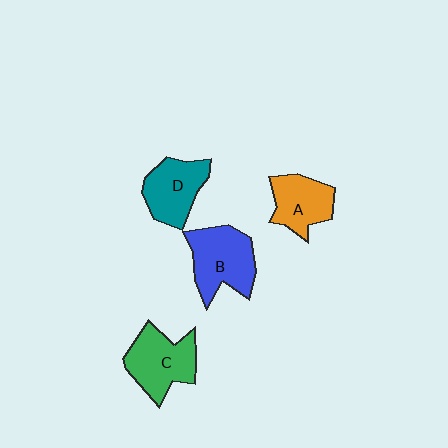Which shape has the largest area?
Shape B (blue).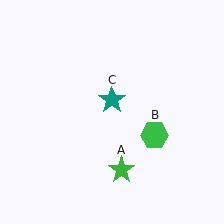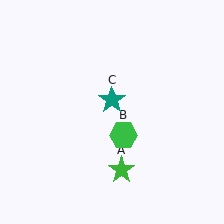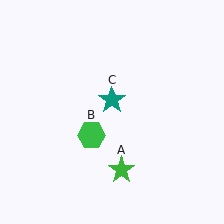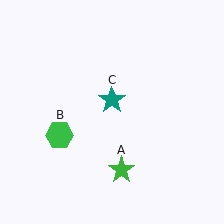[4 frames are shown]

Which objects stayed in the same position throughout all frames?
Green star (object A) and teal star (object C) remained stationary.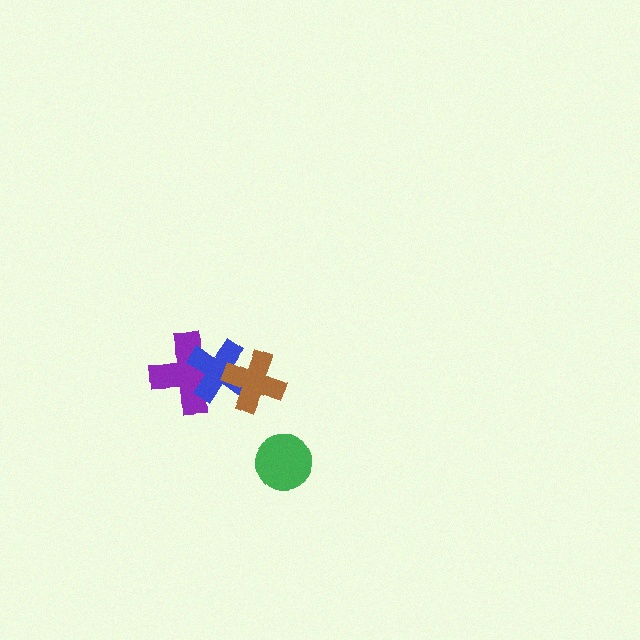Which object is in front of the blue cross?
The brown cross is in front of the blue cross.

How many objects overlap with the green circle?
0 objects overlap with the green circle.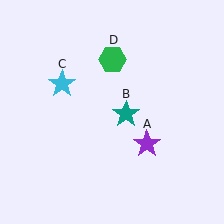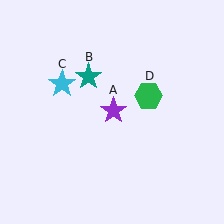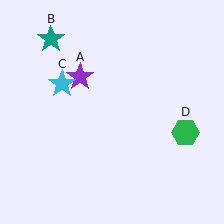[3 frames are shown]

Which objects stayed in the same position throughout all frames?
Cyan star (object C) remained stationary.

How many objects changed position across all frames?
3 objects changed position: purple star (object A), teal star (object B), green hexagon (object D).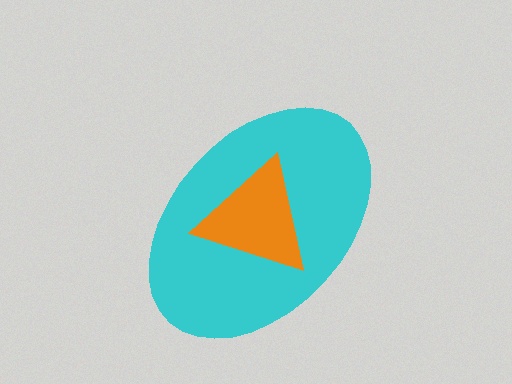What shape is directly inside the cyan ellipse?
The orange triangle.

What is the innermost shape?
The orange triangle.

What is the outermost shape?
The cyan ellipse.